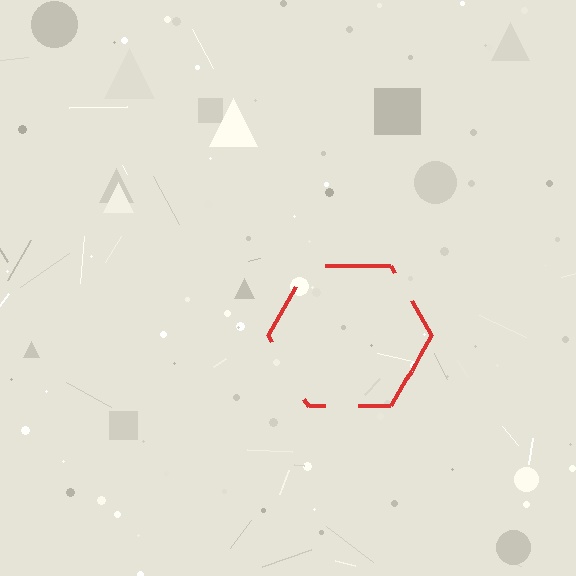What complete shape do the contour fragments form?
The contour fragments form a hexagon.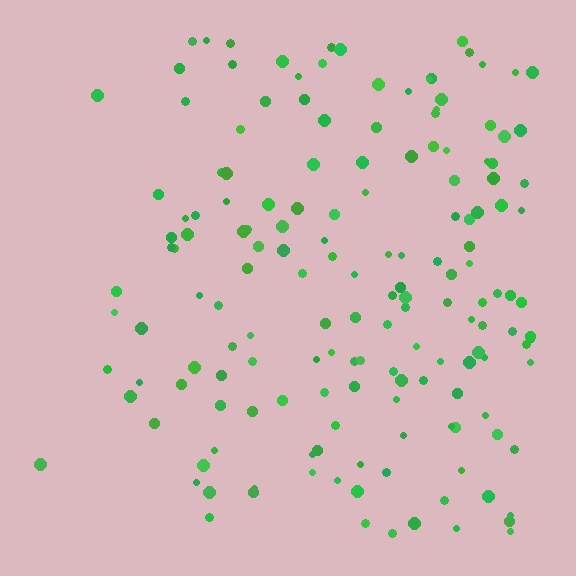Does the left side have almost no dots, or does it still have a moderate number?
Still a moderate number, just noticeably fewer than the right.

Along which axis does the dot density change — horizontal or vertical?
Horizontal.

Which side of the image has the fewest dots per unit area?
The left.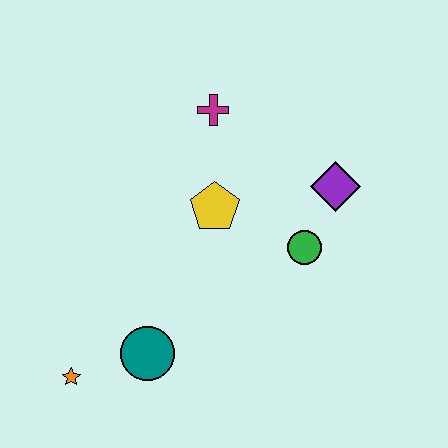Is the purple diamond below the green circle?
No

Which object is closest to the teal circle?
The orange star is closest to the teal circle.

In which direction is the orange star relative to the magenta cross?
The orange star is below the magenta cross.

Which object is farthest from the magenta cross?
The orange star is farthest from the magenta cross.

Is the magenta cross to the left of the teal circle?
No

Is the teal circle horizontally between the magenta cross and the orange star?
Yes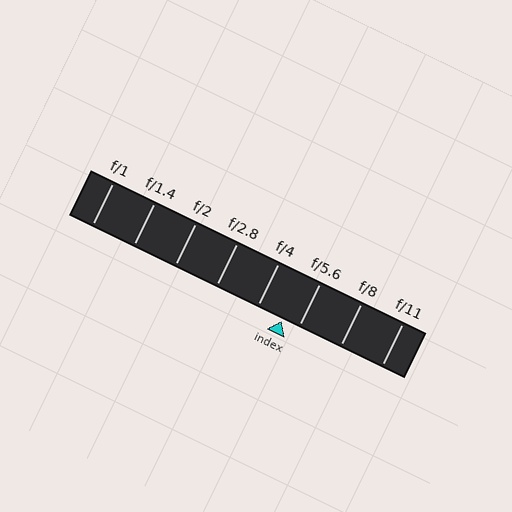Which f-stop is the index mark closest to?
The index mark is closest to f/5.6.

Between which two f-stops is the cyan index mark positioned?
The index mark is between f/4 and f/5.6.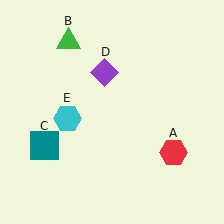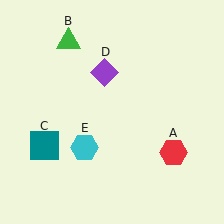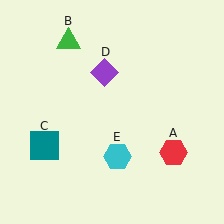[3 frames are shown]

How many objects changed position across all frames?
1 object changed position: cyan hexagon (object E).